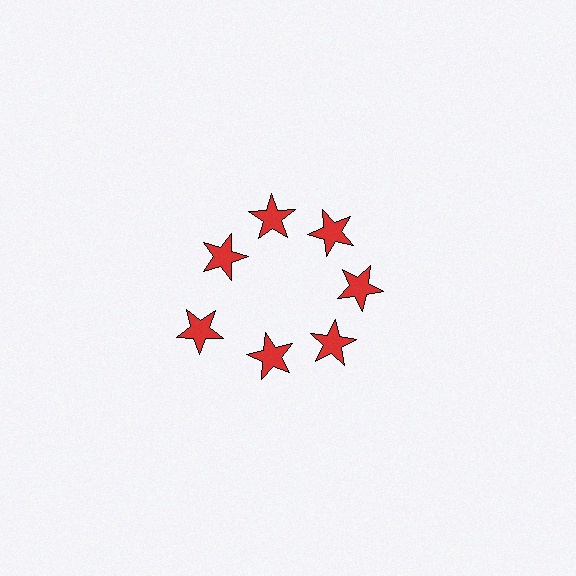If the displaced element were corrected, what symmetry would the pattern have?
It would have 7-fold rotational symmetry — the pattern would map onto itself every 51 degrees.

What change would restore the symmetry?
The symmetry would be restored by moving it inward, back onto the ring so that all 7 stars sit at equal angles and equal distance from the center.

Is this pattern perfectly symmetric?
No. The 7 red stars are arranged in a ring, but one element near the 8 o'clock position is pushed outward from the center, breaking the 7-fold rotational symmetry.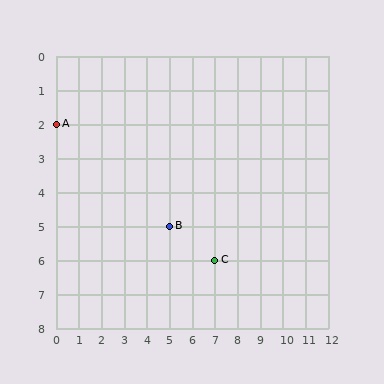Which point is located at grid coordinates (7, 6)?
Point C is at (7, 6).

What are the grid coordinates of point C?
Point C is at grid coordinates (7, 6).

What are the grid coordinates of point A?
Point A is at grid coordinates (0, 2).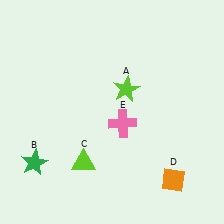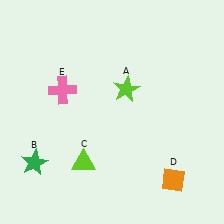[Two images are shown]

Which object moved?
The pink cross (E) moved left.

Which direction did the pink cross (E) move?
The pink cross (E) moved left.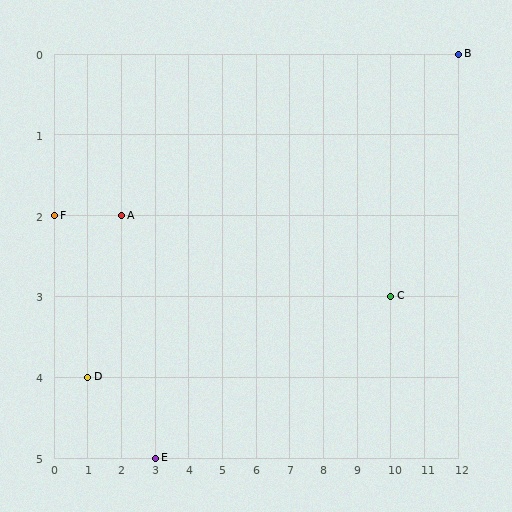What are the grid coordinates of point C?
Point C is at grid coordinates (10, 3).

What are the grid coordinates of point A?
Point A is at grid coordinates (2, 2).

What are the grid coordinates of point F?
Point F is at grid coordinates (0, 2).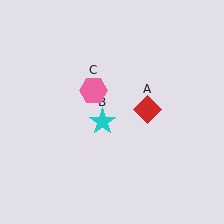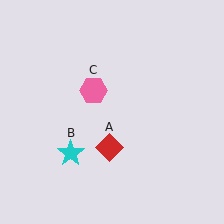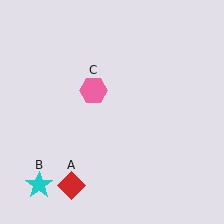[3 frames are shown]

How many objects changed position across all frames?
2 objects changed position: red diamond (object A), cyan star (object B).